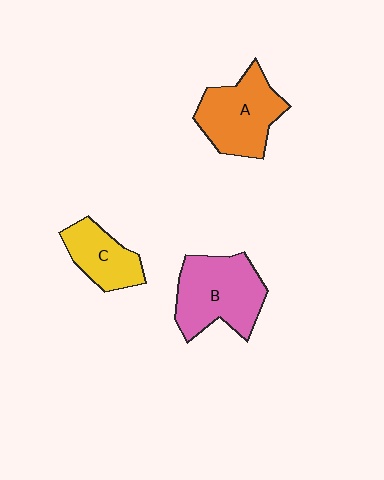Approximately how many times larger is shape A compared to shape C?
Approximately 1.5 times.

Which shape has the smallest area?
Shape C (yellow).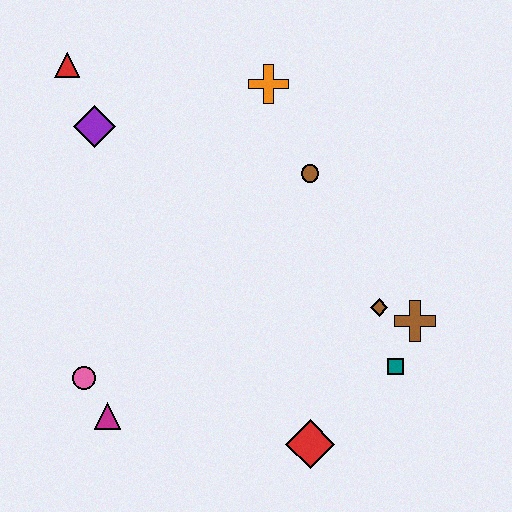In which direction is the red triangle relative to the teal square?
The red triangle is to the left of the teal square.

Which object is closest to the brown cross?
The brown diamond is closest to the brown cross.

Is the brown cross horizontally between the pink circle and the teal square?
No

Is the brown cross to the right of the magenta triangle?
Yes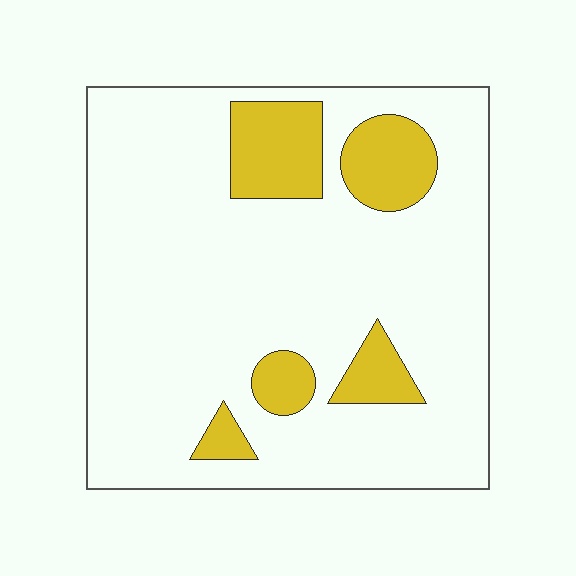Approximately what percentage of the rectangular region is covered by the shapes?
Approximately 15%.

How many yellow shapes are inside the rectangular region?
5.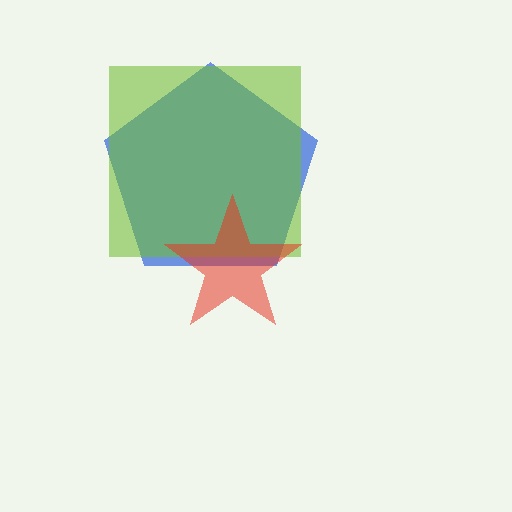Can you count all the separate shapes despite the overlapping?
Yes, there are 3 separate shapes.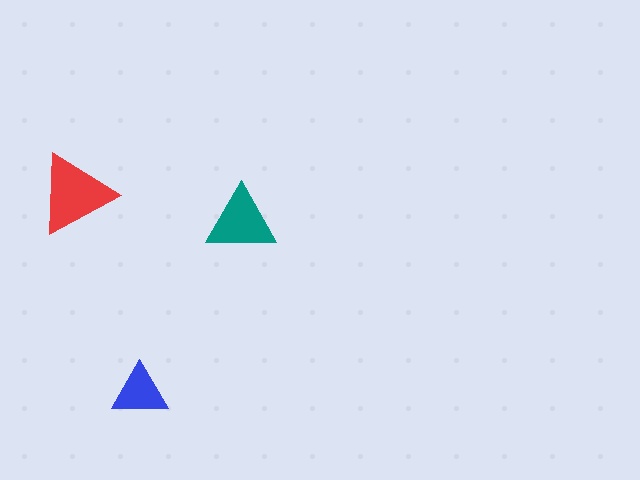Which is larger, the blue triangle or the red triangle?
The red one.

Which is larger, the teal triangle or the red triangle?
The red one.